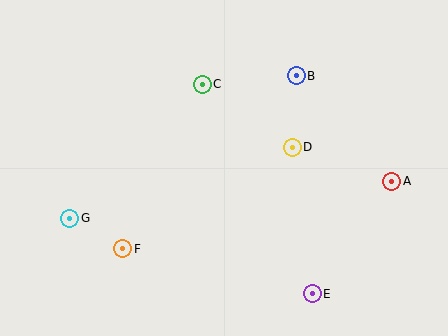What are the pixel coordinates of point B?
Point B is at (296, 76).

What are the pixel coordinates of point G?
Point G is at (70, 218).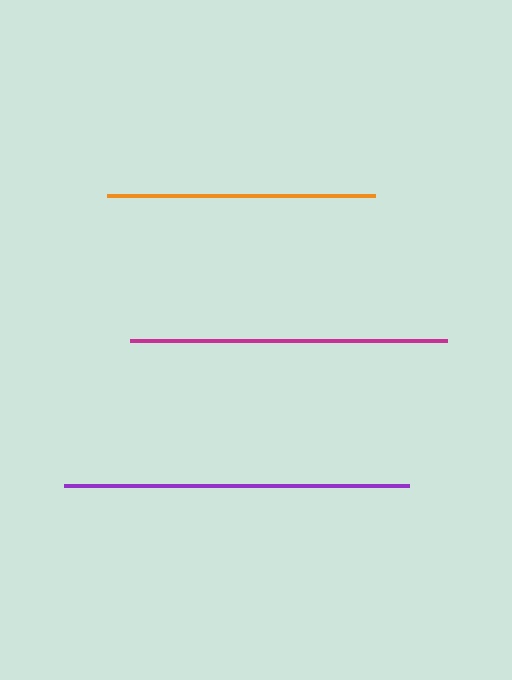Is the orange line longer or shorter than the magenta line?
The magenta line is longer than the orange line.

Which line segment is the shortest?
The orange line is the shortest at approximately 268 pixels.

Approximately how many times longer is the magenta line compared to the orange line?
The magenta line is approximately 1.2 times the length of the orange line.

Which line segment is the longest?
The purple line is the longest at approximately 345 pixels.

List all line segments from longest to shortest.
From longest to shortest: purple, magenta, orange.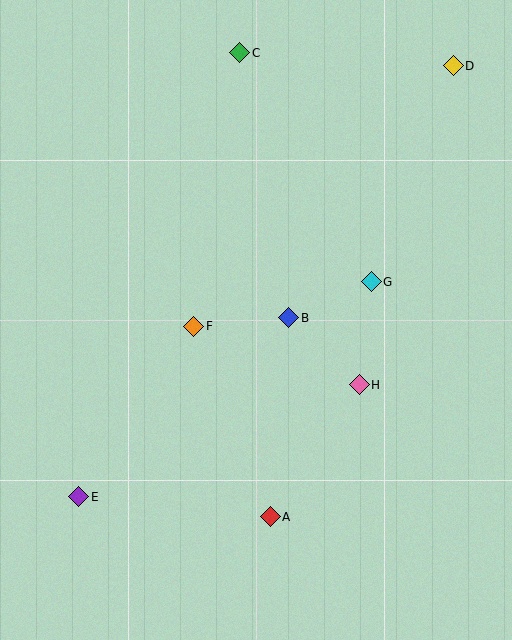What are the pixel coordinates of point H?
Point H is at (359, 385).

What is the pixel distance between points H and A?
The distance between H and A is 159 pixels.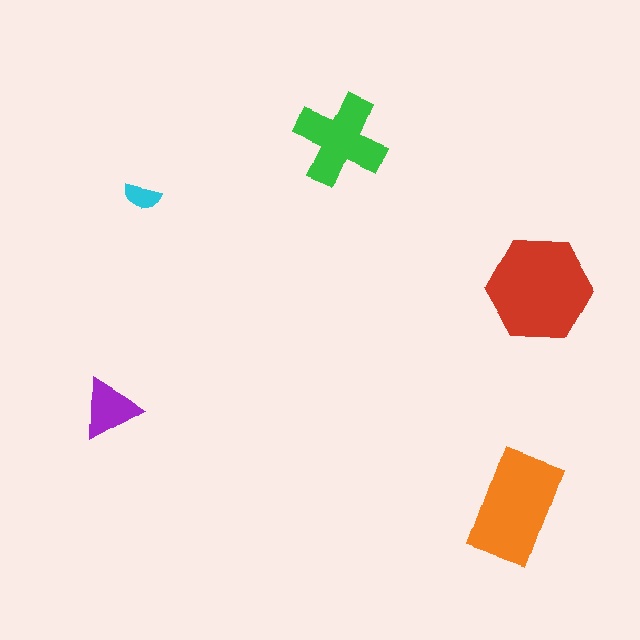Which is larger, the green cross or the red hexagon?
The red hexagon.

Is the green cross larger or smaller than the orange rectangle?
Smaller.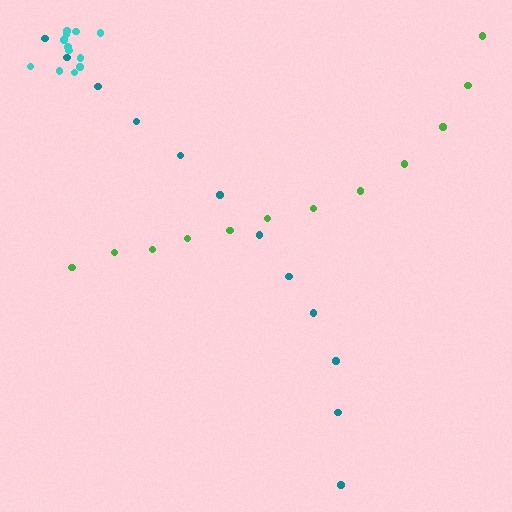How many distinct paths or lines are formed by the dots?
There are 3 distinct paths.